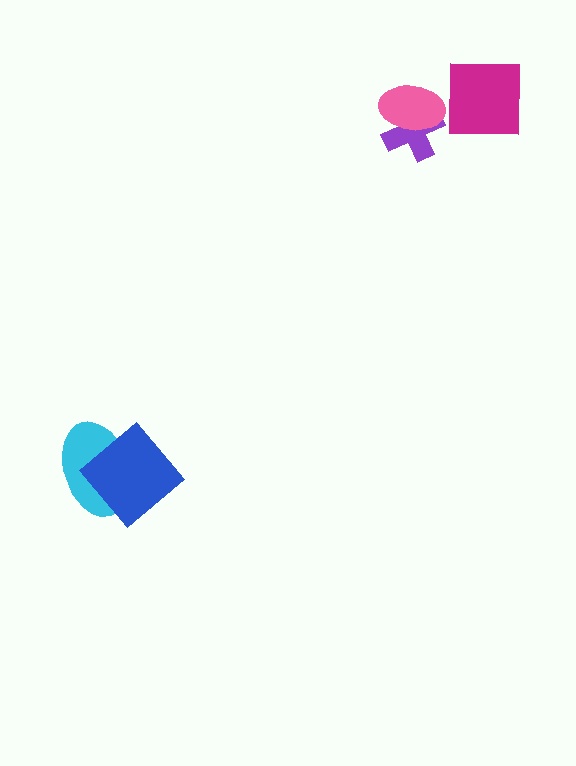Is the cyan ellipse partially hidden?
Yes, it is partially covered by another shape.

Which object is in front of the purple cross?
The pink ellipse is in front of the purple cross.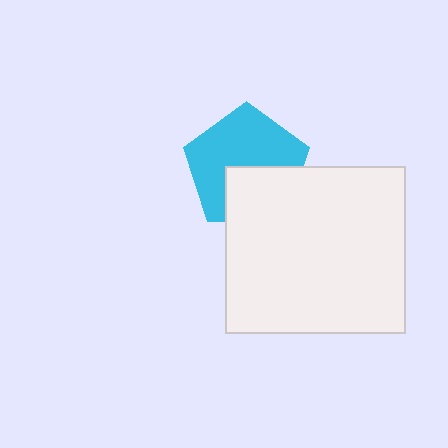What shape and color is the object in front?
The object in front is a white rectangle.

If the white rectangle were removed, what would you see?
You would see the complete cyan pentagon.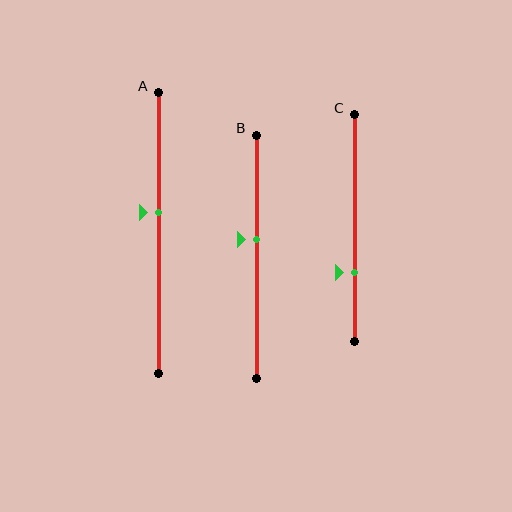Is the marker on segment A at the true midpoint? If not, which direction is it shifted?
No, the marker on segment A is shifted upward by about 7% of the segment length.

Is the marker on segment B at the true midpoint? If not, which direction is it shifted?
No, the marker on segment B is shifted upward by about 7% of the segment length.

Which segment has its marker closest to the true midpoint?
Segment B has its marker closest to the true midpoint.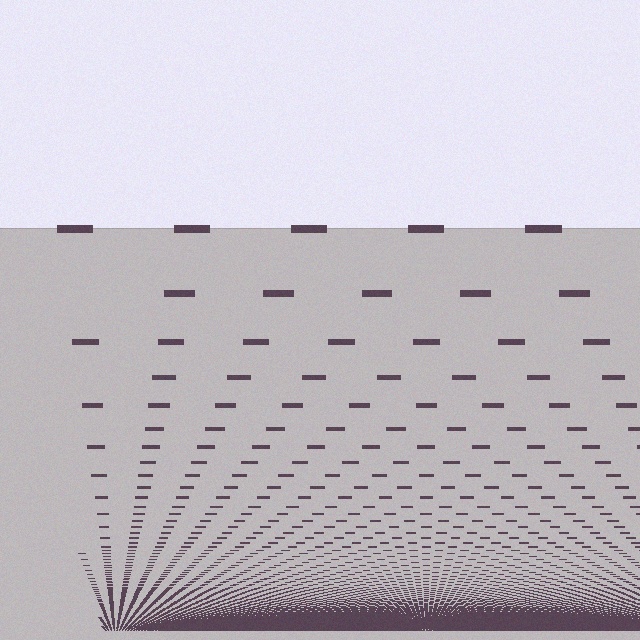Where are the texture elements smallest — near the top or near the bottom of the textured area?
Near the bottom.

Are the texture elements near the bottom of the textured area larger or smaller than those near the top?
Smaller. The gradient is inverted — elements near the bottom are smaller and denser.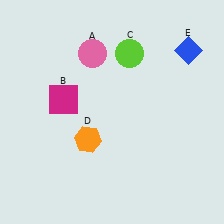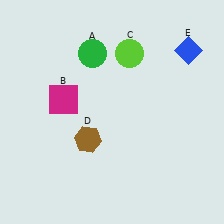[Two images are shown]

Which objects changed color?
A changed from pink to green. D changed from orange to brown.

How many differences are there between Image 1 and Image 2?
There are 2 differences between the two images.